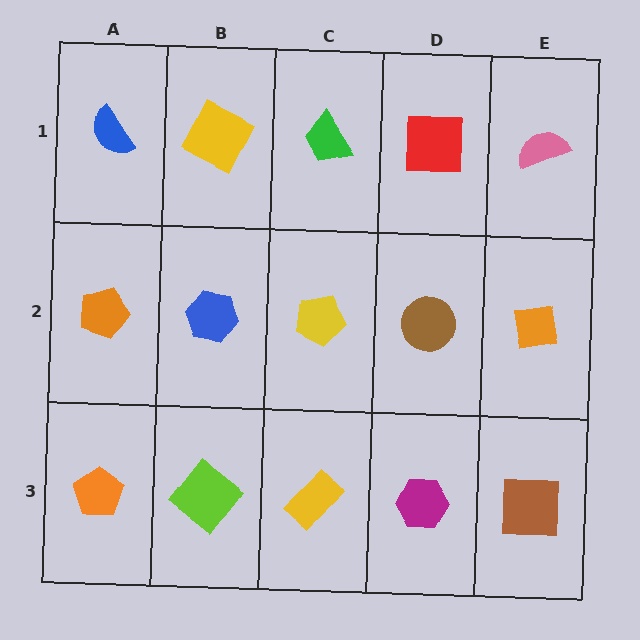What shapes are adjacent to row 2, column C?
A green trapezoid (row 1, column C), a yellow rectangle (row 3, column C), a blue hexagon (row 2, column B), a brown circle (row 2, column D).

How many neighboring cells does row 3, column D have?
3.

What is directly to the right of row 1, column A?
A yellow square.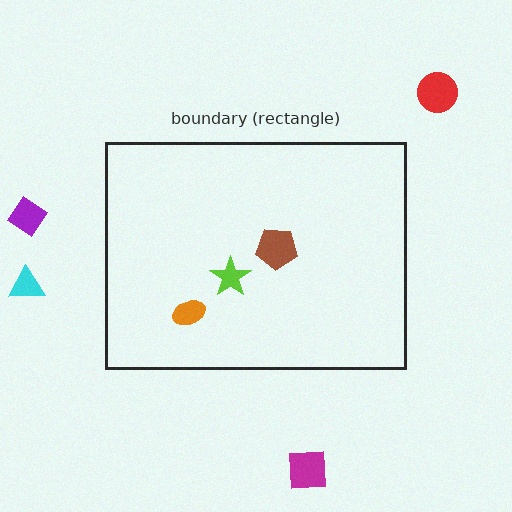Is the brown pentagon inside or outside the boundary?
Inside.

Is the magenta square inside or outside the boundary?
Outside.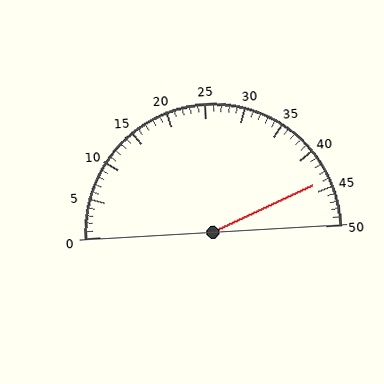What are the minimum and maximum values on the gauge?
The gauge ranges from 0 to 50.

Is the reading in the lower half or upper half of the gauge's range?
The reading is in the upper half of the range (0 to 50).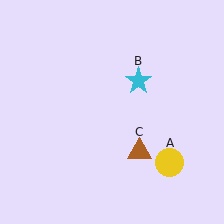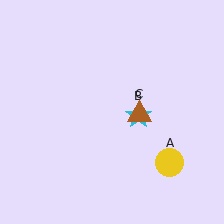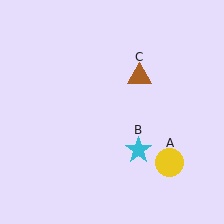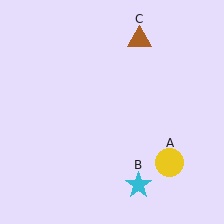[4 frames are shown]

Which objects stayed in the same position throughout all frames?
Yellow circle (object A) remained stationary.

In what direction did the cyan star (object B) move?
The cyan star (object B) moved down.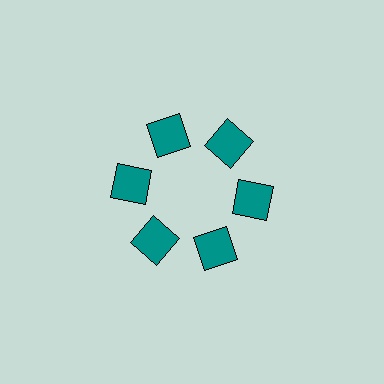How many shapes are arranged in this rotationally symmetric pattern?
There are 6 shapes, arranged in 6 groups of 1.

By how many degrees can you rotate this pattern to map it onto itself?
The pattern maps onto itself every 60 degrees of rotation.